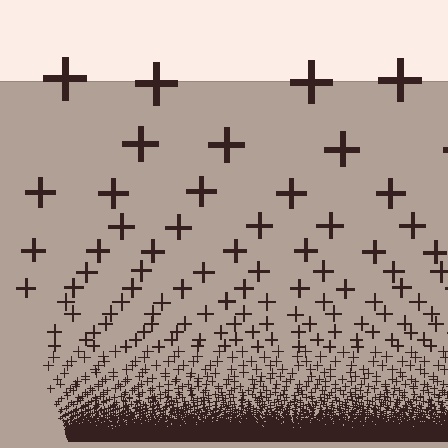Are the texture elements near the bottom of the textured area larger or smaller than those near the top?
Smaller. The gradient is inverted — elements near the bottom are smaller and denser.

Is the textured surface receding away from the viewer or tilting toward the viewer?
The surface appears to tilt toward the viewer. Texture elements get larger and sparser toward the top.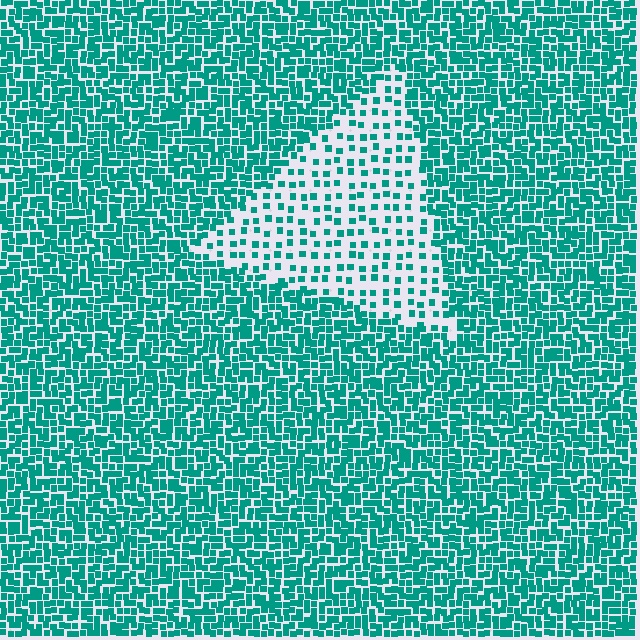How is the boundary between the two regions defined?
The boundary is defined by a change in element density (approximately 2.7x ratio). All elements are the same color, size, and shape.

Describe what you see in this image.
The image contains small teal elements arranged at two different densities. A triangle-shaped region is visible where the elements are less densely packed than the surrounding area.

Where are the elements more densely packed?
The elements are more densely packed outside the triangle boundary.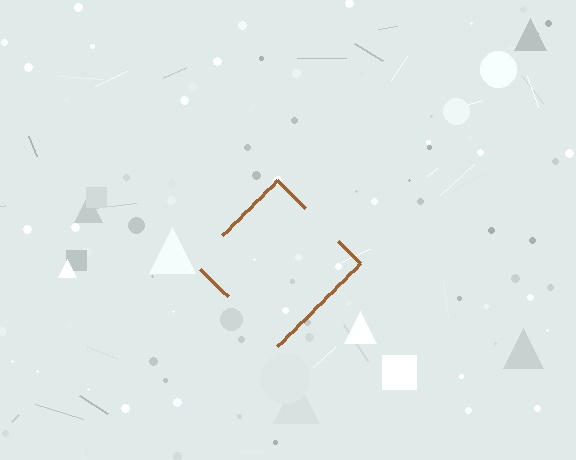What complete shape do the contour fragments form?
The contour fragments form a diamond.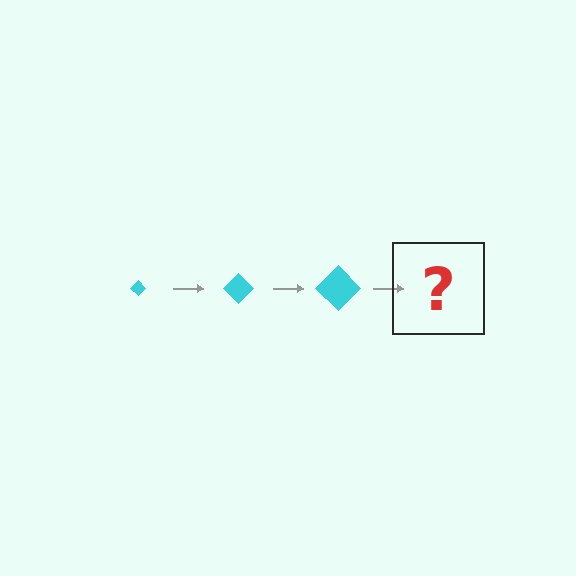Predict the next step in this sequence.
The next step is a cyan diamond, larger than the previous one.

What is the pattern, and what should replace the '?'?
The pattern is that the diamond gets progressively larger each step. The '?' should be a cyan diamond, larger than the previous one.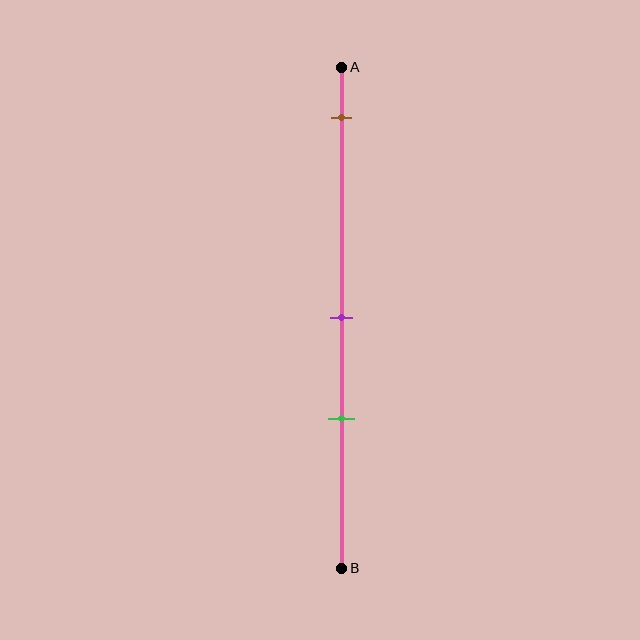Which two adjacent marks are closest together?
The purple and green marks are the closest adjacent pair.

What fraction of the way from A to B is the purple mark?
The purple mark is approximately 50% (0.5) of the way from A to B.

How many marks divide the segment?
There are 3 marks dividing the segment.